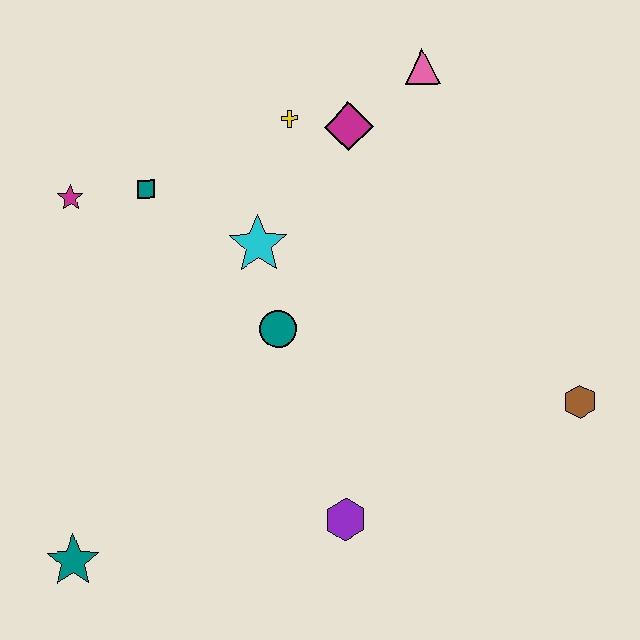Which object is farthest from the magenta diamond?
The teal star is farthest from the magenta diamond.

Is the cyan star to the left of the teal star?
No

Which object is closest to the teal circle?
The cyan star is closest to the teal circle.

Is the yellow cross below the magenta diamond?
No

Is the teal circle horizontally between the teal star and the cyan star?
No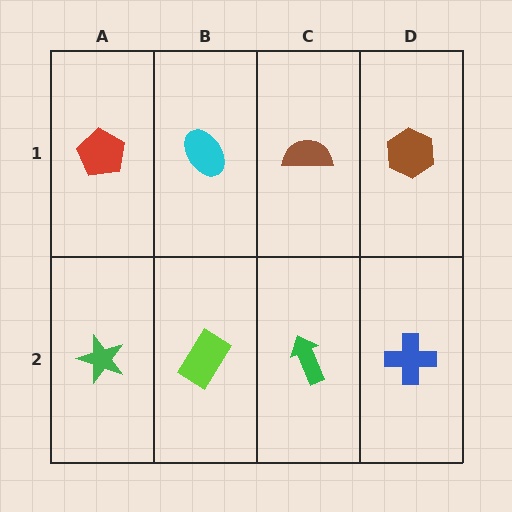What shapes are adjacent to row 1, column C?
A green arrow (row 2, column C), a cyan ellipse (row 1, column B), a brown hexagon (row 1, column D).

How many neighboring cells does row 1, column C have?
3.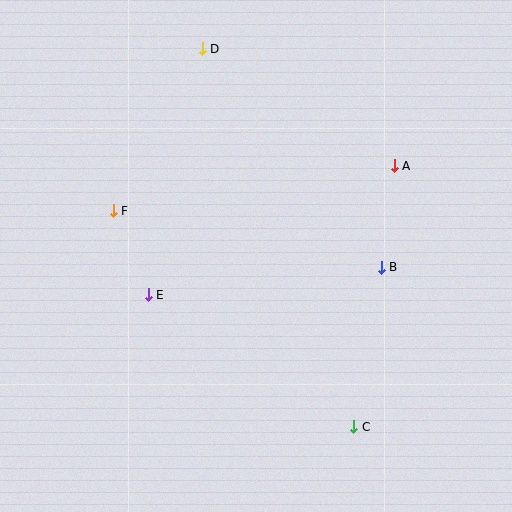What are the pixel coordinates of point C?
Point C is at (354, 427).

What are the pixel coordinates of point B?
Point B is at (381, 267).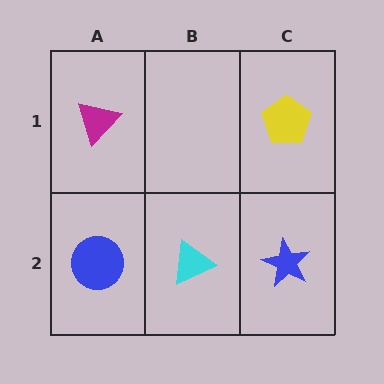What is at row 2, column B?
A cyan triangle.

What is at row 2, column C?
A blue star.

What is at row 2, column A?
A blue circle.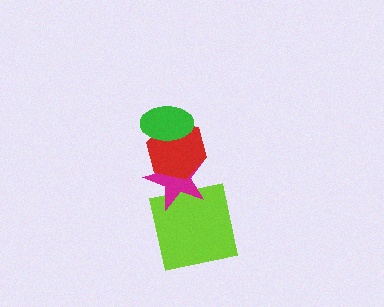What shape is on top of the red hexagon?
The green ellipse is on top of the red hexagon.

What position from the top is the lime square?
The lime square is 4th from the top.